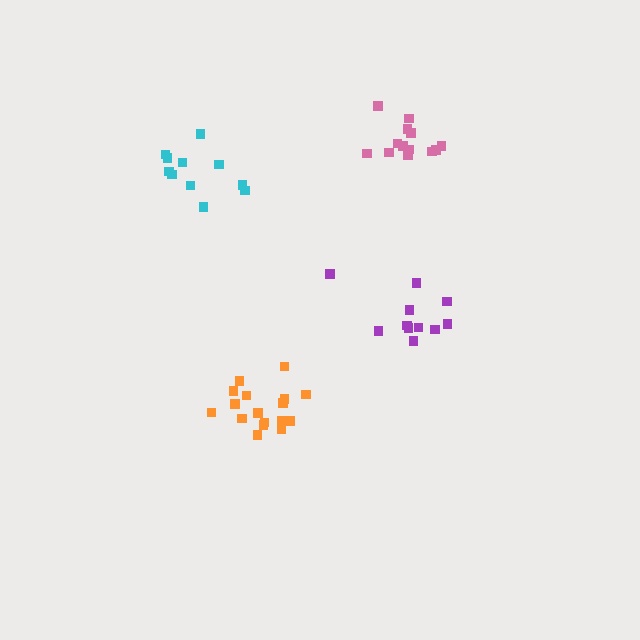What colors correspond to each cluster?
The clusters are colored: cyan, pink, orange, purple.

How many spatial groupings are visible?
There are 4 spatial groupings.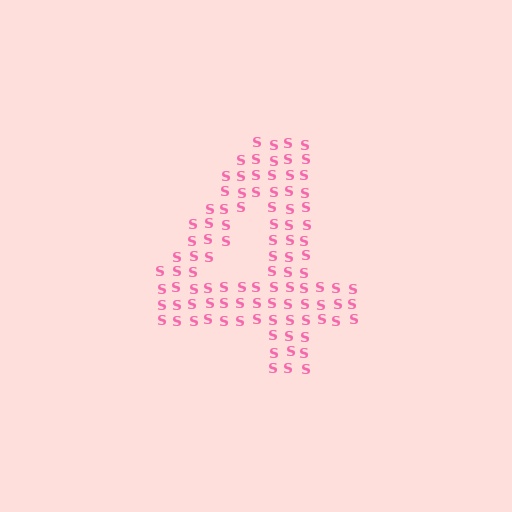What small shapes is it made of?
It is made of small letter S's.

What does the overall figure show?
The overall figure shows the digit 4.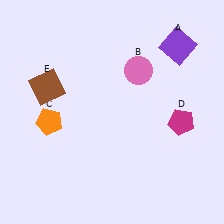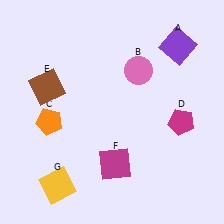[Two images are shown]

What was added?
A magenta square (F), a yellow square (G) were added in Image 2.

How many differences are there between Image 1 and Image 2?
There are 2 differences between the two images.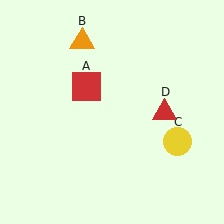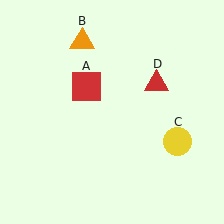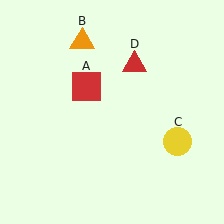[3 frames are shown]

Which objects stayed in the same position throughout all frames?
Red square (object A) and orange triangle (object B) and yellow circle (object C) remained stationary.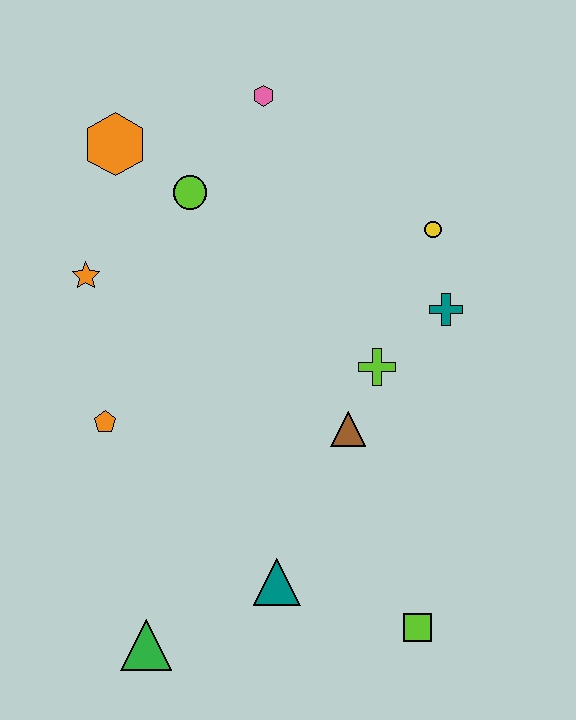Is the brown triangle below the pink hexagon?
Yes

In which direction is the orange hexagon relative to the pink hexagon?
The orange hexagon is to the left of the pink hexagon.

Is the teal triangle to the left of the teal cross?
Yes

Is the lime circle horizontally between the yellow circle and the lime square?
No